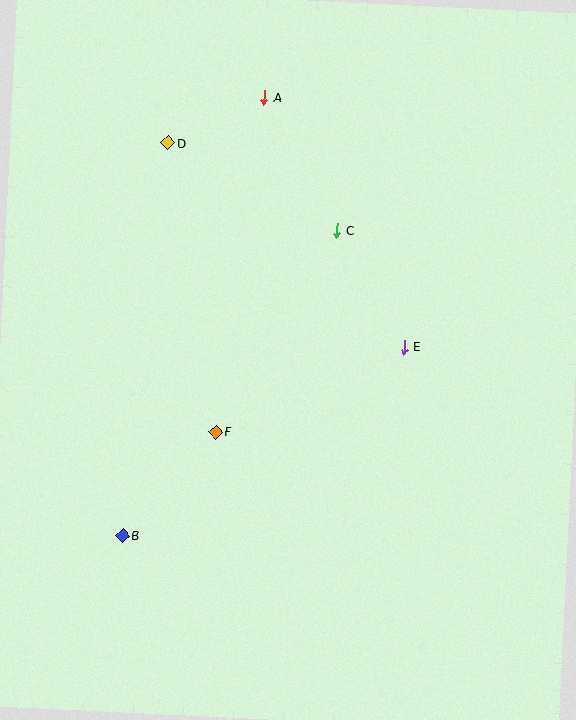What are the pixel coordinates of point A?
Point A is at (264, 98).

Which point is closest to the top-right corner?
Point A is closest to the top-right corner.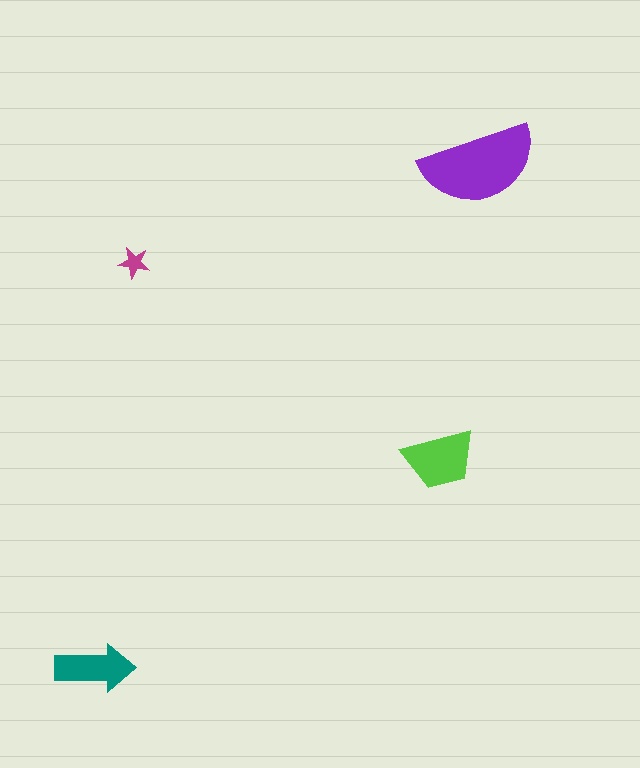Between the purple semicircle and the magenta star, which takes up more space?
The purple semicircle.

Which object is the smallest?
The magenta star.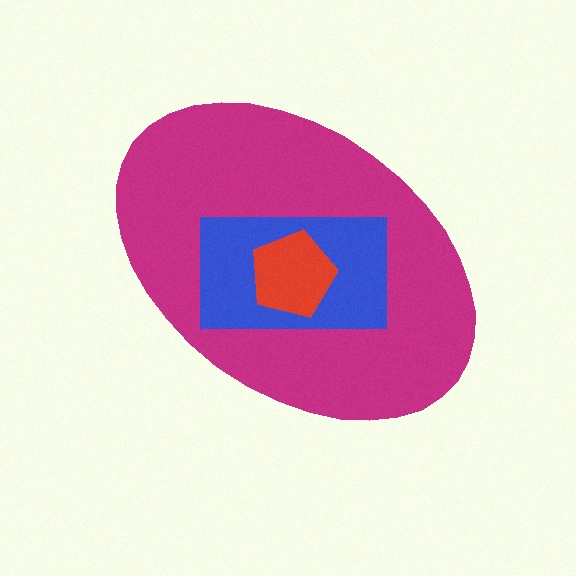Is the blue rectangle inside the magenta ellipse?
Yes.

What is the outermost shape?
The magenta ellipse.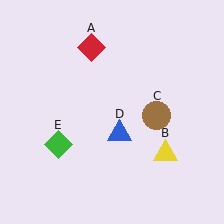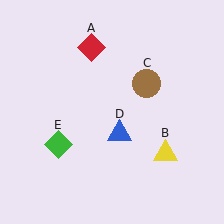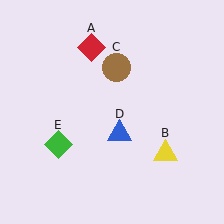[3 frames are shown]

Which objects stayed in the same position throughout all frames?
Red diamond (object A) and yellow triangle (object B) and blue triangle (object D) and green diamond (object E) remained stationary.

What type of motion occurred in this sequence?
The brown circle (object C) rotated counterclockwise around the center of the scene.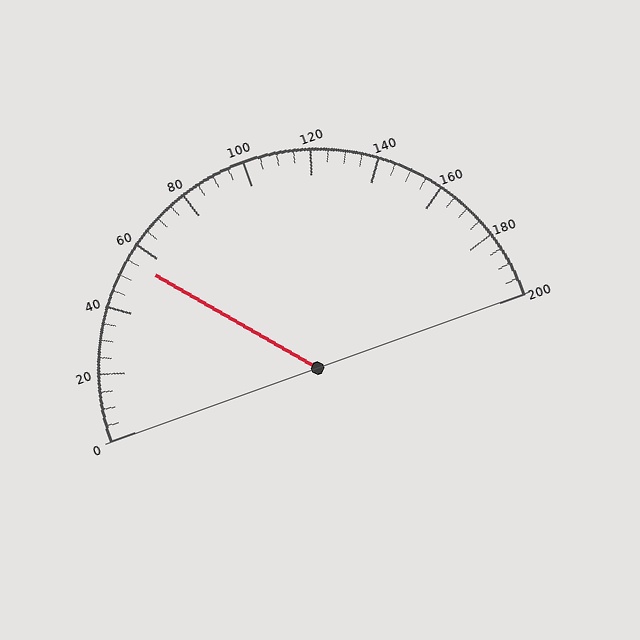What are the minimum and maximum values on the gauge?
The gauge ranges from 0 to 200.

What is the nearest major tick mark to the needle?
The nearest major tick mark is 60.